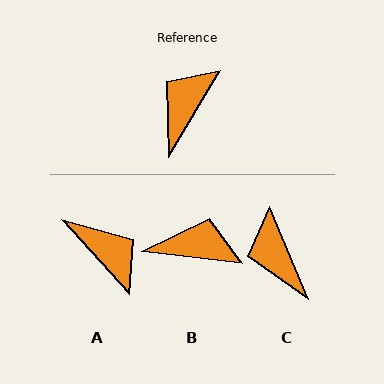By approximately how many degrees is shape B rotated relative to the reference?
Approximately 66 degrees clockwise.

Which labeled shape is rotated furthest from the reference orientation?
A, about 107 degrees away.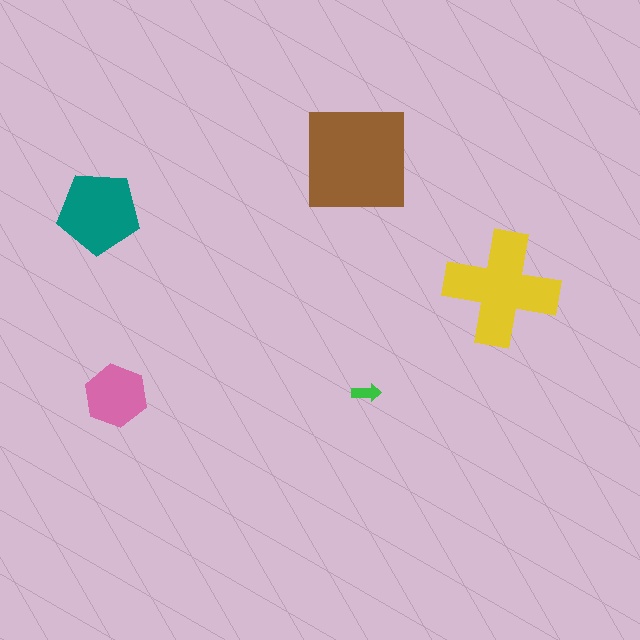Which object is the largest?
The brown square.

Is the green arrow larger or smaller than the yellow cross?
Smaller.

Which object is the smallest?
The green arrow.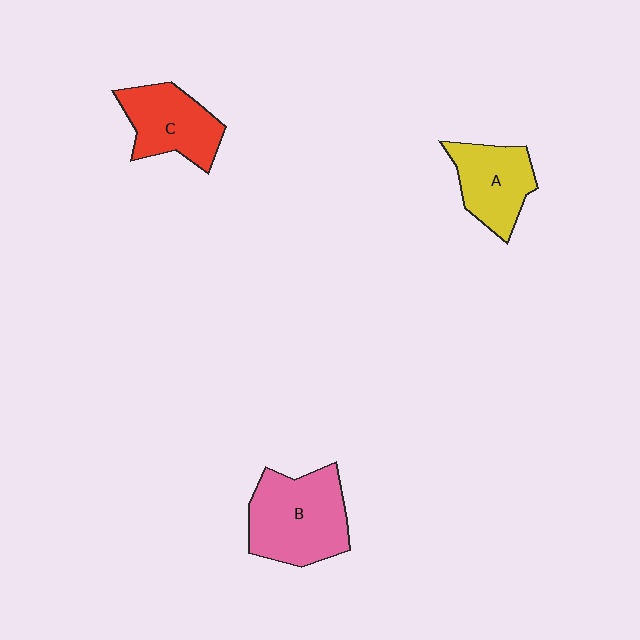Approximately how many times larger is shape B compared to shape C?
Approximately 1.4 times.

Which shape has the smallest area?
Shape A (yellow).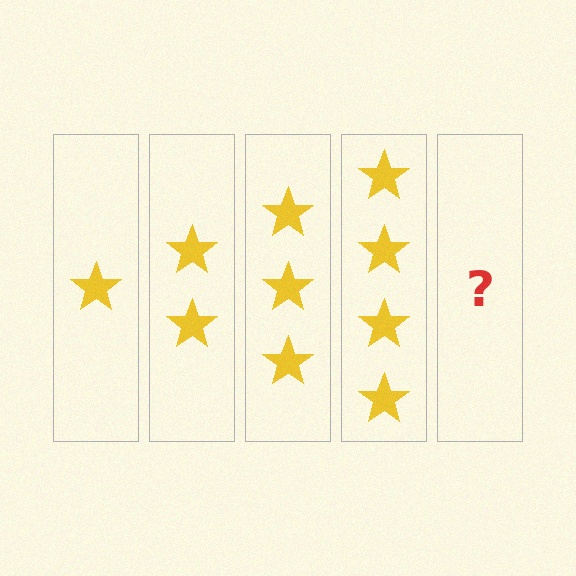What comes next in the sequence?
The next element should be 5 stars.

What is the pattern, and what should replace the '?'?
The pattern is that each step adds one more star. The '?' should be 5 stars.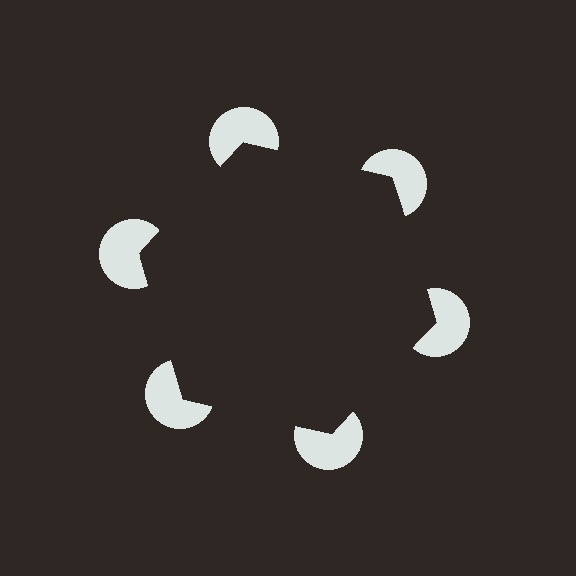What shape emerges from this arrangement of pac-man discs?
An illusory hexagon — its edges are inferred from the aligned wedge cuts in the pac-man discs, not physically drawn.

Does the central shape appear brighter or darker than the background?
It typically appears slightly darker than the background, even though no actual brightness change is drawn.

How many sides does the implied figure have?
6 sides.